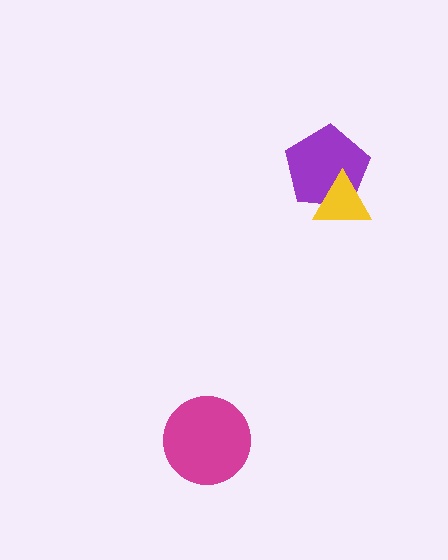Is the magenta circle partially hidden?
No, no other shape covers it.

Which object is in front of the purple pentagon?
The yellow triangle is in front of the purple pentagon.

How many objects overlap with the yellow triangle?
1 object overlaps with the yellow triangle.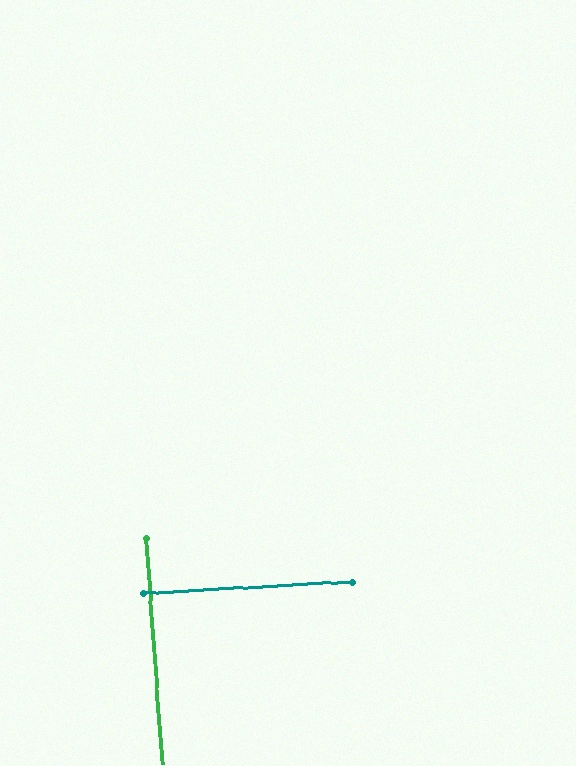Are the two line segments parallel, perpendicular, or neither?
Perpendicular — they meet at approximately 89°.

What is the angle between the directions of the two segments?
Approximately 89 degrees.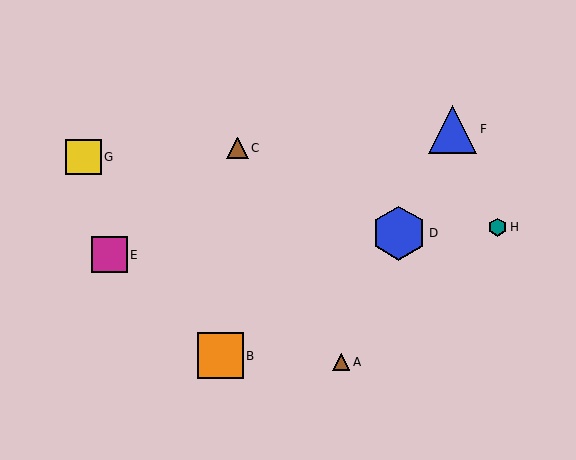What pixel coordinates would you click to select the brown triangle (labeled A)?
Click at (341, 362) to select the brown triangle A.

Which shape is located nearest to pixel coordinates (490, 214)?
The teal hexagon (labeled H) at (498, 227) is nearest to that location.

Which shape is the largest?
The blue hexagon (labeled D) is the largest.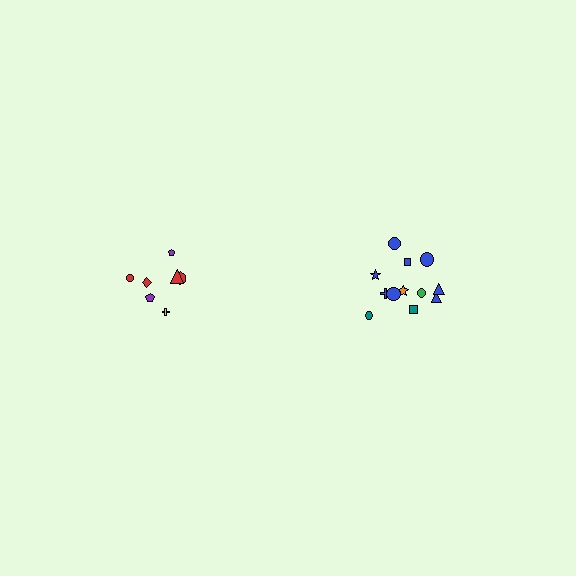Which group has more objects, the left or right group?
The right group.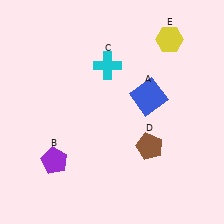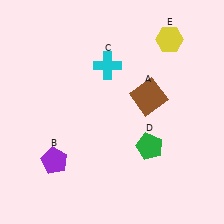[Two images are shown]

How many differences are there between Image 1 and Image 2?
There are 2 differences between the two images.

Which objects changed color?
A changed from blue to brown. D changed from brown to green.